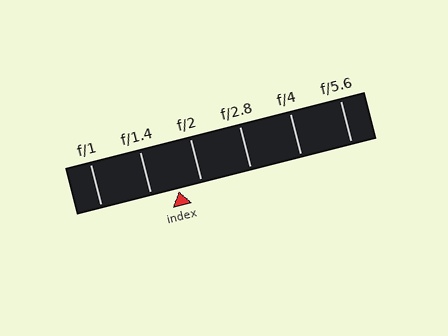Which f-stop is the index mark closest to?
The index mark is closest to f/2.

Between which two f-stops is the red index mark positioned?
The index mark is between f/1.4 and f/2.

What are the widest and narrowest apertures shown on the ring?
The widest aperture shown is f/1 and the narrowest is f/5.6.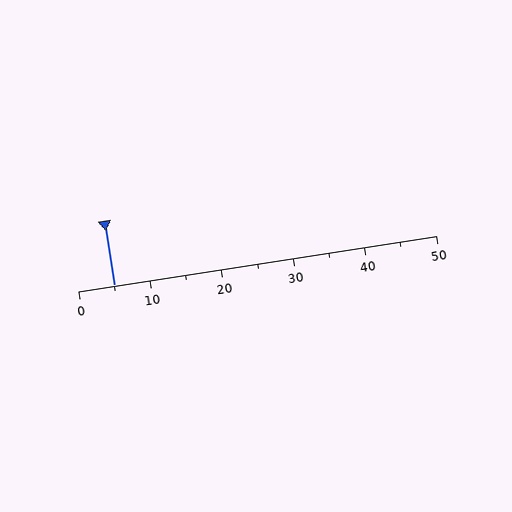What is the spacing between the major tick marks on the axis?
The major ticks are spaced 10 apart.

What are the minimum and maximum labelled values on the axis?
The axis runs from 0 to 50.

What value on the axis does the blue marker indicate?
The marker indicates approximately 5.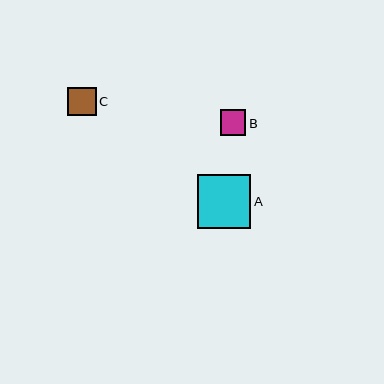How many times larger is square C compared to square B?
Square C is approximately 1.1 times the size of square B.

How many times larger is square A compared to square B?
Square A is approximately 2.1 times the size of square B.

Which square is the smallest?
Square B is the smallest with a size of approximately 25 pixels.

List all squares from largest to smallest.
From largest to smallest: A, C, B.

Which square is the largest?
Square A is the largest with a size of approximately 54 pixels.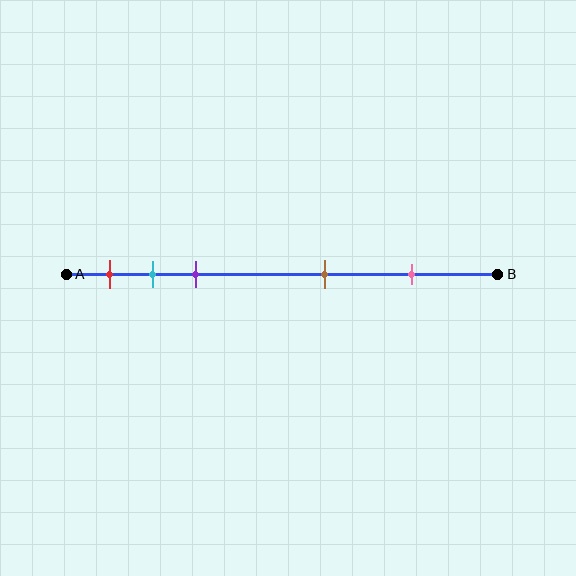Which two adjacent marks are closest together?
The cyan and purple marks are the closest adjacent pair.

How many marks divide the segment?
There are 5 marks dividing the segment.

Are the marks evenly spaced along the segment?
No, the marks are not evenly spaced.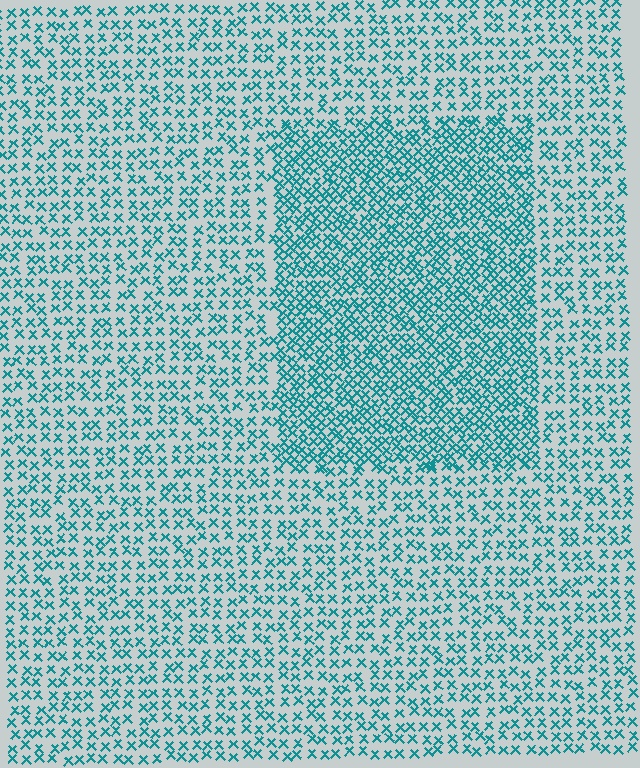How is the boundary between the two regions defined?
The boundary is defined by a change in element density (approximately 1.9x ratio). All elements are the same color, size, and shape.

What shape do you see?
I see a rectangle.